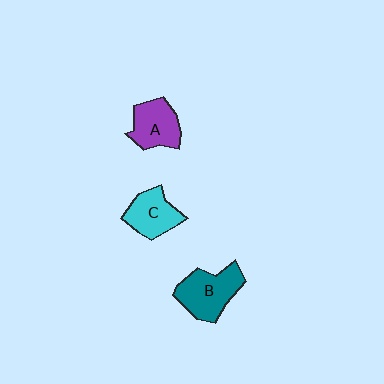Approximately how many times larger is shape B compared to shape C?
Approximately 1.3 times.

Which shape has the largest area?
Shape B (teal).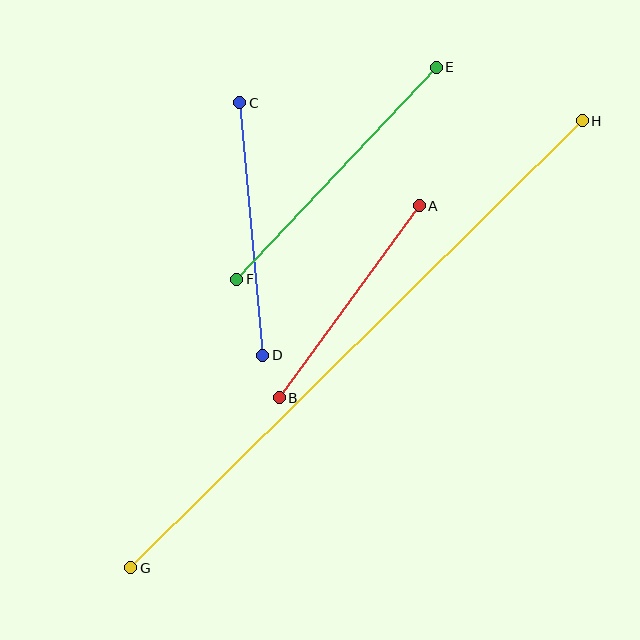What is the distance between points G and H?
The distance is approximately 635 pixels.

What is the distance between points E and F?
The distance is approximately 291 pixels.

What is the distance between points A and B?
The distance is approximately 238 pixels.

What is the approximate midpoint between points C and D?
The midpoint is at approximately (251, 229) pixels.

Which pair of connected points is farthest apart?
Points G and H are farthest apart.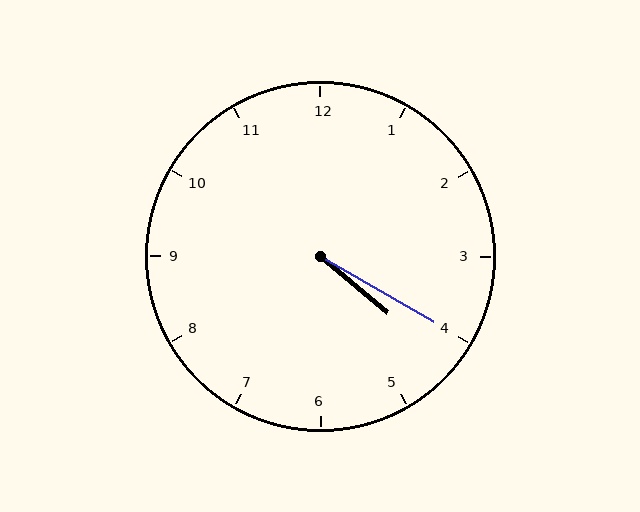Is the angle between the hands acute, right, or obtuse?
It is acute.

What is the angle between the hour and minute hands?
Approximately 10 degrees.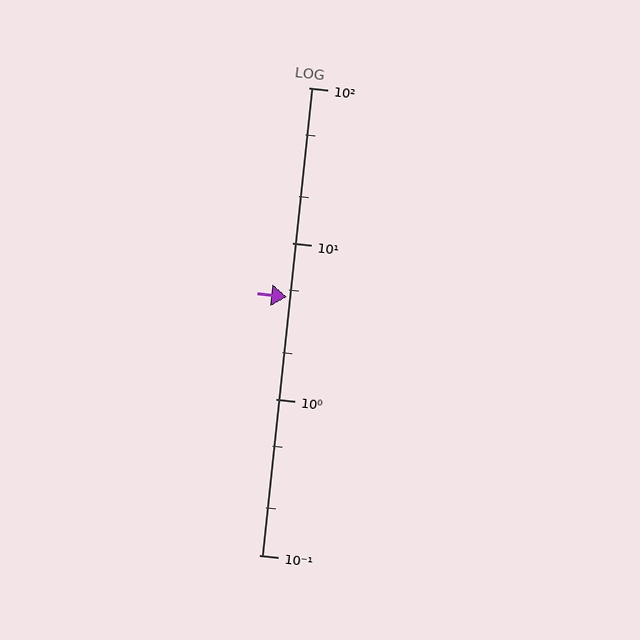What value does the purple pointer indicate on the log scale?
The pointer indicates approximately 4.5.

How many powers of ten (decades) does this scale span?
The scale spans 3 decades, from 0.1 to 100.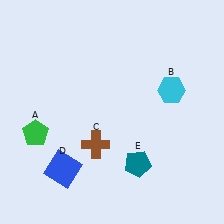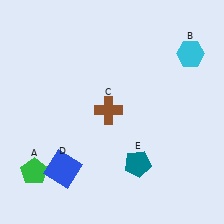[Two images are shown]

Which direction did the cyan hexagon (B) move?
The cyan hexagon (B) moved up.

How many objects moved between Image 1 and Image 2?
3 objects moved between the two images.